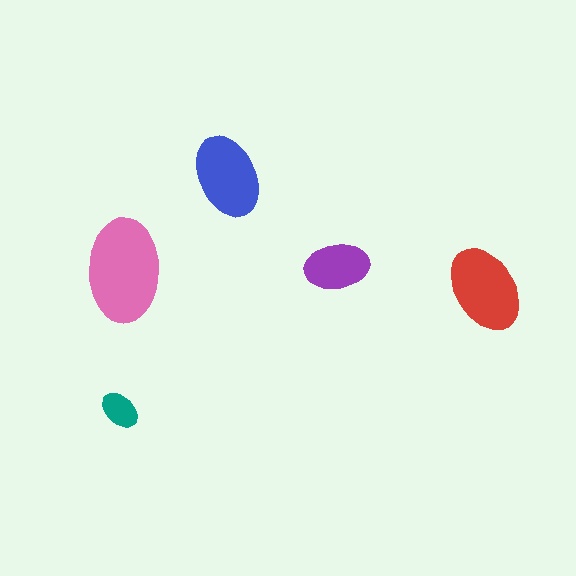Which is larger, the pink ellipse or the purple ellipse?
The pink one.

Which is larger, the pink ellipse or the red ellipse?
The pink one.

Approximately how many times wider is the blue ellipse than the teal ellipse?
About 2 times wider.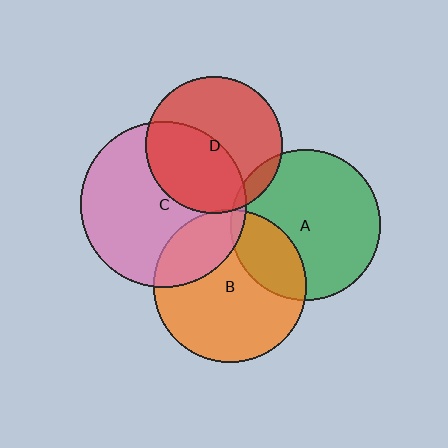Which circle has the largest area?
Circle C (pink).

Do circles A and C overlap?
Yes.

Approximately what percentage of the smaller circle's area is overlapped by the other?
Approximately 5%.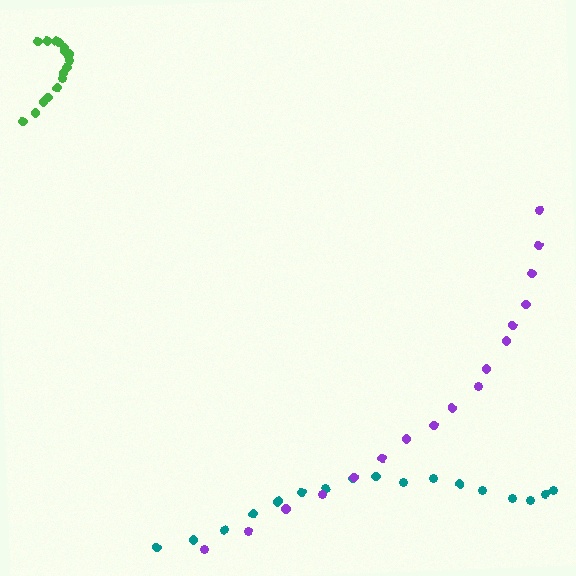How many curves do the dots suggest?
There are 3 distinct paths.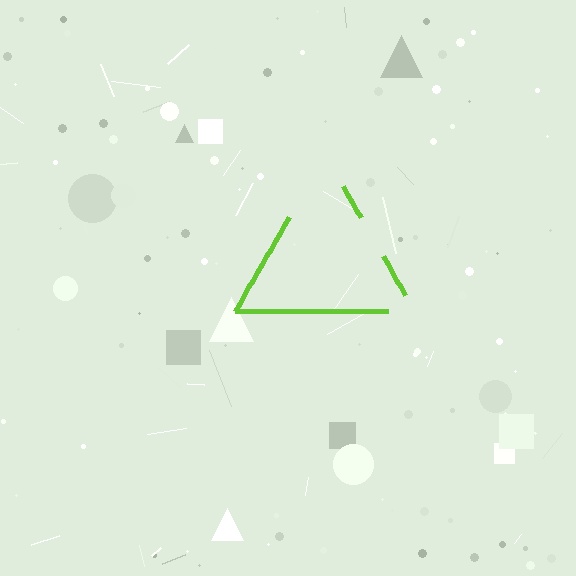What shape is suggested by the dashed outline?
The dashed outline suggests a triangle.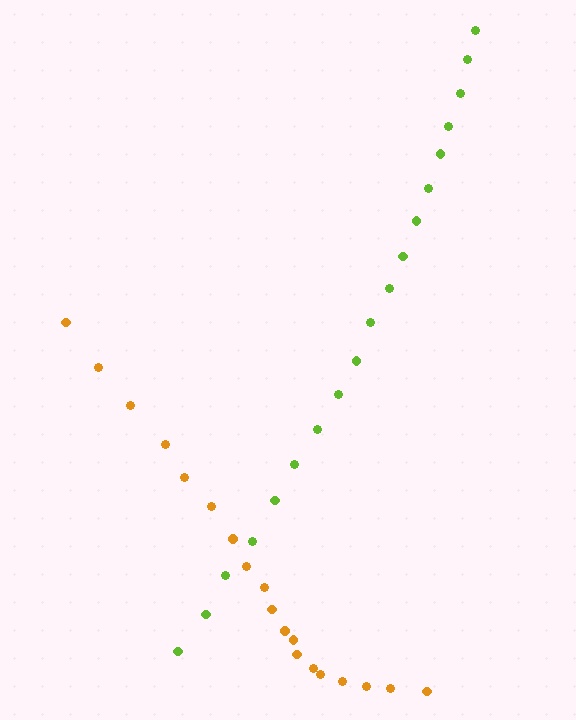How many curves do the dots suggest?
There are 2 distinct paths.